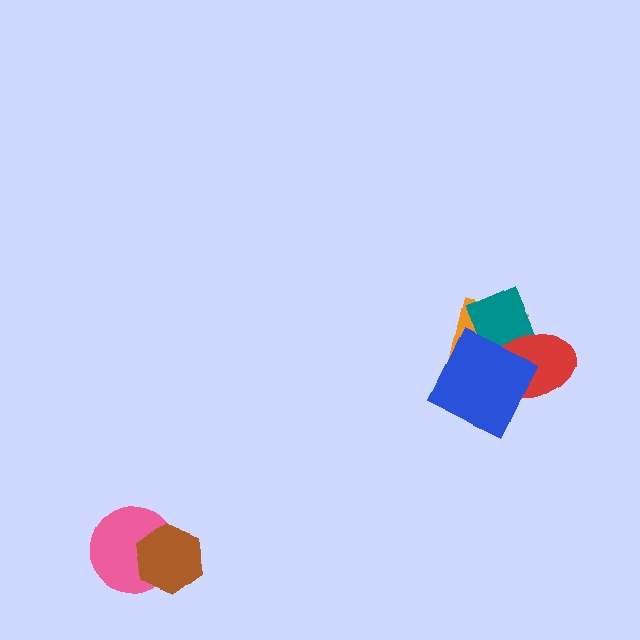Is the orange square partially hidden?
Yes, it is partially covered by another shape.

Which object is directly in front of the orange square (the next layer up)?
The teal diamond is directly in front of the orange square.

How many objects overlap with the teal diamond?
3 objects overlap with the teal diamond.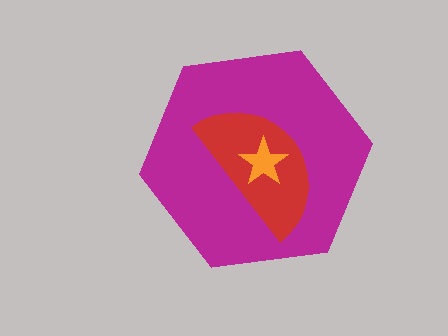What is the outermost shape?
The magenta hexagon.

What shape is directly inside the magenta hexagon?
The red semicircle.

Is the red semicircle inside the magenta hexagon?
Yes.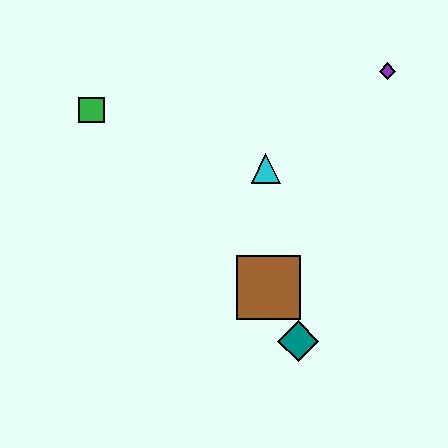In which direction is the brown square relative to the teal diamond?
The brown square is above the teal diamond.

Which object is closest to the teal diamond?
The brown square is closest to the teal diamond.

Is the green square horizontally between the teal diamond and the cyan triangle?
No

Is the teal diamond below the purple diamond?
Yes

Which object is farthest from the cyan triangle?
The green square is farthest from the cyan triangle.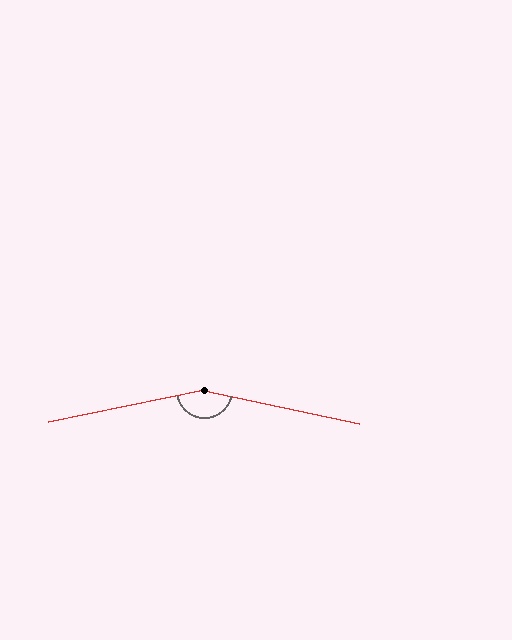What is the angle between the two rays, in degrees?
Approximately 157 degrees.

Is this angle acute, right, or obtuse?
It is obtuse.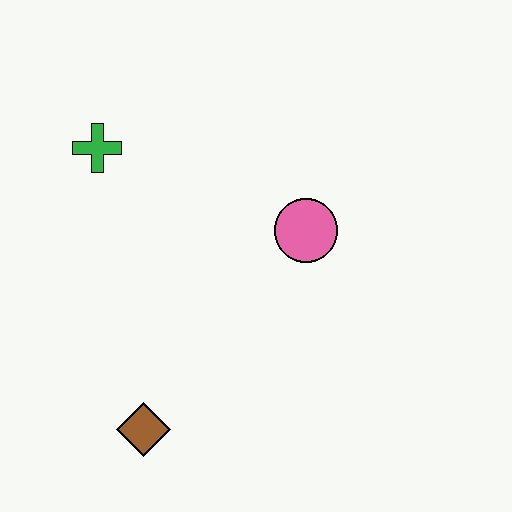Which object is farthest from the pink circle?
The brown diamond is farthest from the pink circle.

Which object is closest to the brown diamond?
The pink circle is closest to the brown diamond.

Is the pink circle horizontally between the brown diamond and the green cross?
No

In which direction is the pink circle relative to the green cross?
The pink circle is to the right of the green cross.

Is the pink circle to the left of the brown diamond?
No